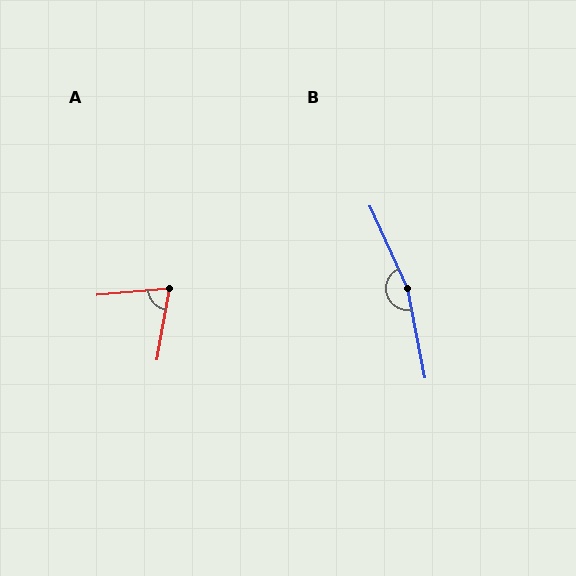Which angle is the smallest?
A, at approximately 75 degrees.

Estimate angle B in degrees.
Approximately 166 degrees.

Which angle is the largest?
B, at approximately 166 degrees.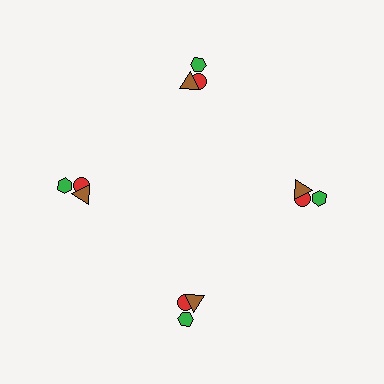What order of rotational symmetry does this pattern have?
This pattern has 4-fold rotational symmetry.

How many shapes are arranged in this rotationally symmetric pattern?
There are 12 shapes, arranged in 4 groups of 3.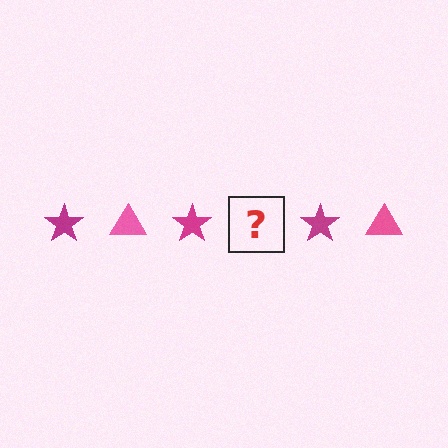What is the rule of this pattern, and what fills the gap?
The rule is that the pattern alternates between magenta star and pink triangle. The gap should be filled with a pink triangle.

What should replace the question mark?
The question mark should be replaced with a pink triangle.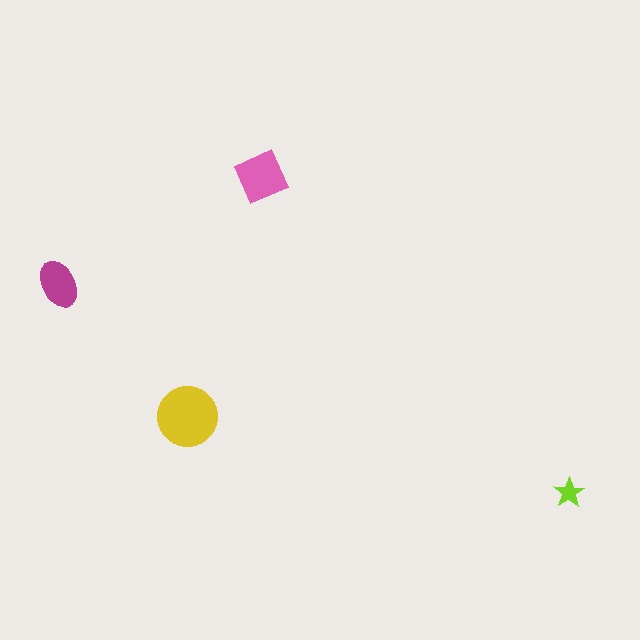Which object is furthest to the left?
The magenta ellipse is leftmost.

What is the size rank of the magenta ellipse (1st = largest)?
3rd.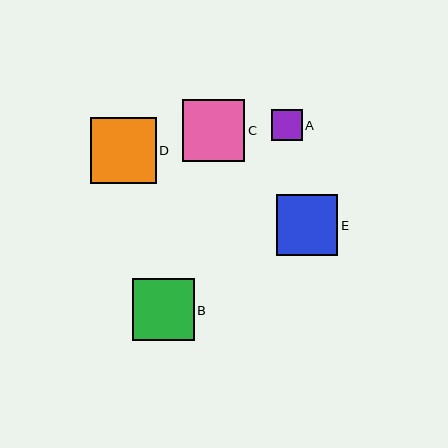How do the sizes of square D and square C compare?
Square D and square C are approximately the same size.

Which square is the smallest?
Square A is the smallest with a size of approximately 31 pixels.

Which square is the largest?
Square D is the largest with a size of approximately 66 pixels.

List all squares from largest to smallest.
From largest to smallest: D, B, C, E, A.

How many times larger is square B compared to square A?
Square B is approximately 2.0 times the size of square A.